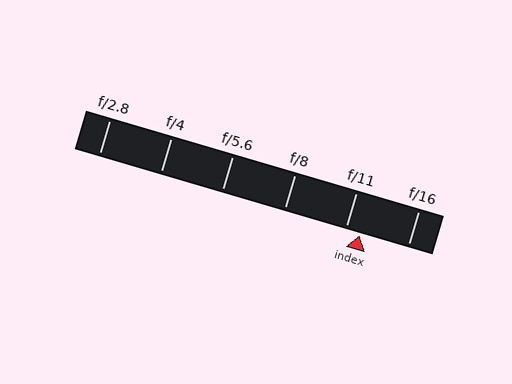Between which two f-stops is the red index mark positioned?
The index mark is between f/11 and f/16.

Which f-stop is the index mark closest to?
The index mark is closest to f/11.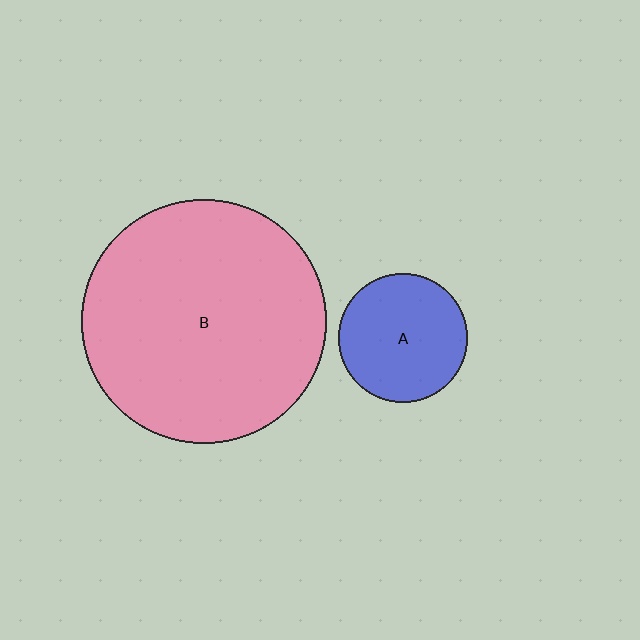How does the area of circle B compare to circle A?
Approximately 3.6 times.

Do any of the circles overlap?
No, none of the circles overlap.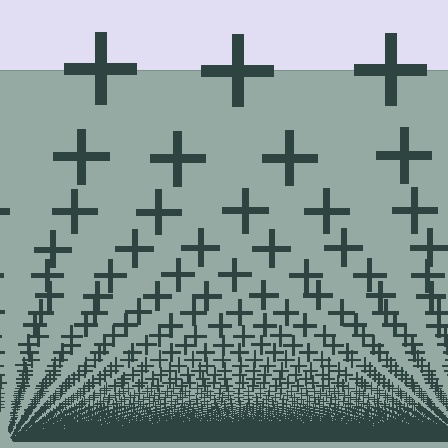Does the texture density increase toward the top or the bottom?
Density increases toward the bottom.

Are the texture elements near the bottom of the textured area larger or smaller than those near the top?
Smaller. The gradient is inverted — elements near the bottom are smaller and denser.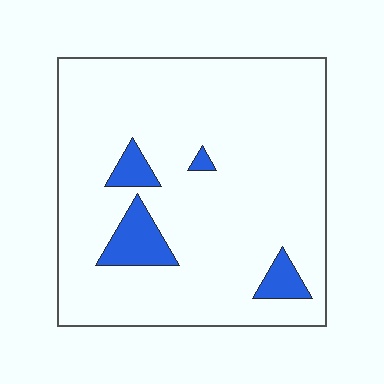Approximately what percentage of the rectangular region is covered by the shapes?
Approximately 10%.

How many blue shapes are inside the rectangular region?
4.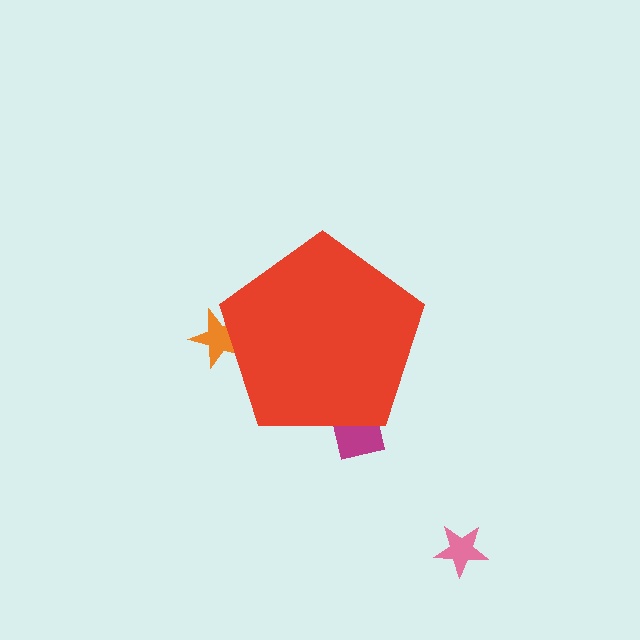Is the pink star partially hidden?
No, the pink star is fully visible.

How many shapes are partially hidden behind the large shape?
2 shapes are partially hidden.